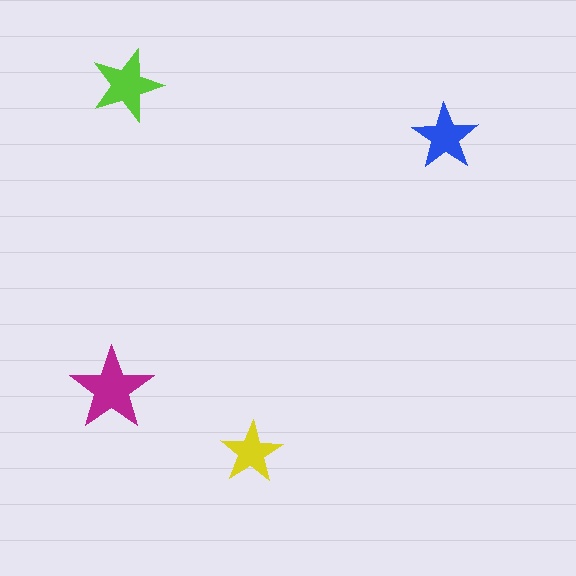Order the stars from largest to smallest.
the magenta one, the lime one, the blue one, the yellow one.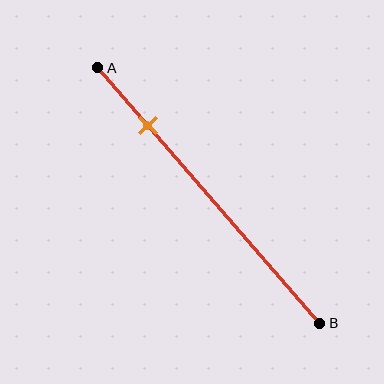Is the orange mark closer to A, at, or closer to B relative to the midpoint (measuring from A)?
The orange mark is closer to point A than the midpoint of segment AB.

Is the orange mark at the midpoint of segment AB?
No, the mark is at about 25% from A, not at the 50% midpoint.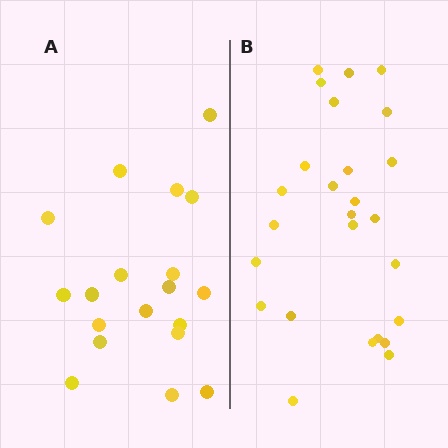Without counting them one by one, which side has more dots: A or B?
Region B (the right region) has more dots.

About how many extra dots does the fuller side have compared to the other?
Region B has roughly 8 or so more dots than region A.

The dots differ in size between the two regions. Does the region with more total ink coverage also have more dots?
No. Region A has more total ink coverage because its dots are larger, but region B actually contains more individual dots. Total area can be misleading — the number of items is what matters here.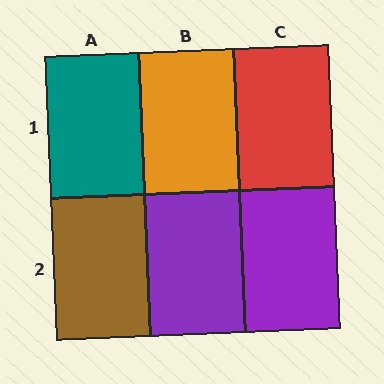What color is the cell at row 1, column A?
Teal.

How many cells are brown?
1 cell is brown.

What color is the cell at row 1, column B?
Orange.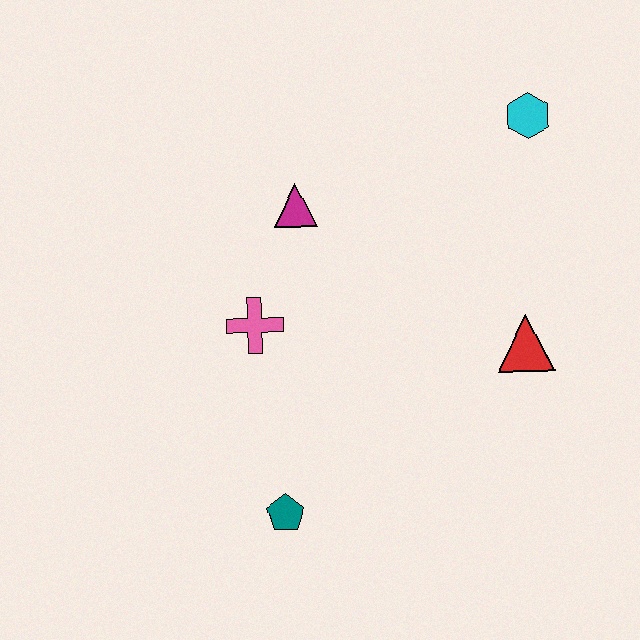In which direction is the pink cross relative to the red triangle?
The pink cross is to the left of the red triangle.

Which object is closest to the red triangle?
The cyan hexagon is closest to the red triangle.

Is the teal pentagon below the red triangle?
Yes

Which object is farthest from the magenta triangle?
The teal pentagon is farthest from the magenta triangle.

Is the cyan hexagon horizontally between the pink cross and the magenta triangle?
No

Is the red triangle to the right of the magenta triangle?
Yes